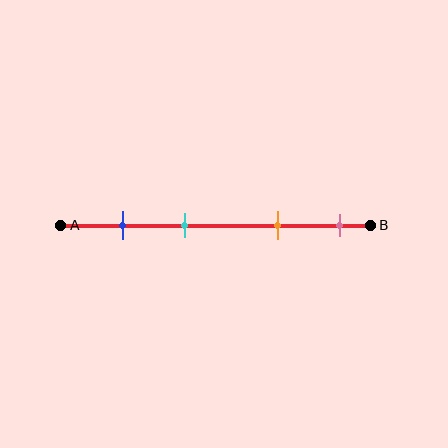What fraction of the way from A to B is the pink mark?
The pink mark is approximately 90% (0.9) of the way from A to B.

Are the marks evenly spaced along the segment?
No, the marks are not evenly spaced.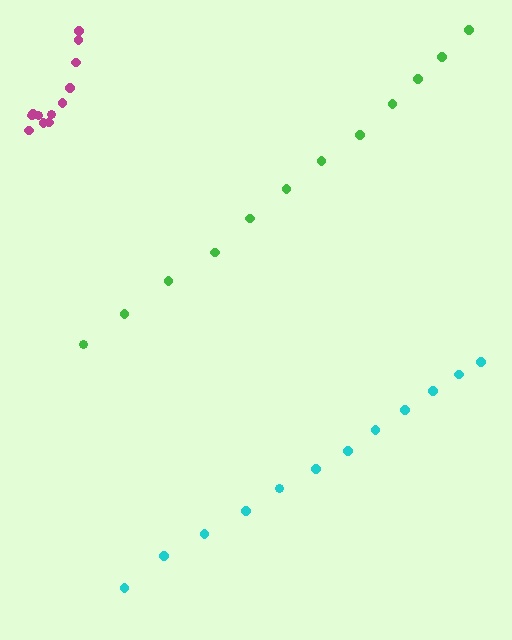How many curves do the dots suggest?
There are 3 distinct paths.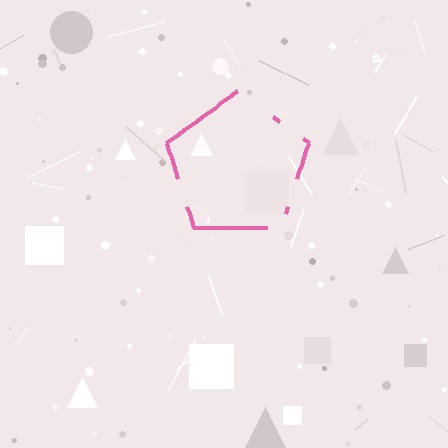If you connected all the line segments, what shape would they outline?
They would outline a pentagon.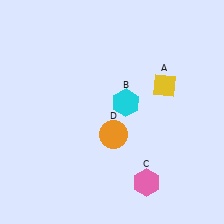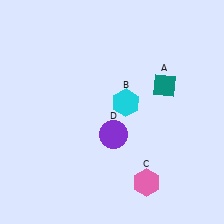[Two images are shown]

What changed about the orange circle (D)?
In Image 1, D is orange. In Image 2, it changed to purple.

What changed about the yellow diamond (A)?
In Image 1, A is yellow. In Image 2, it changed to teal.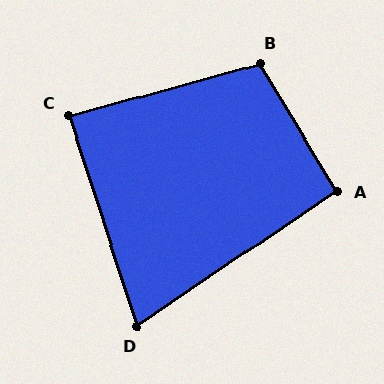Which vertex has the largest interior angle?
B, at approximately 106 degrees.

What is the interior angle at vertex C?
Approximately 87 degrees (approximately right).